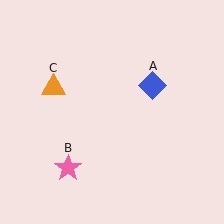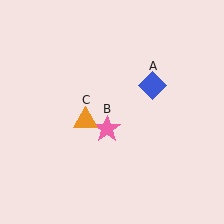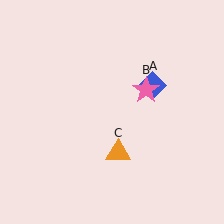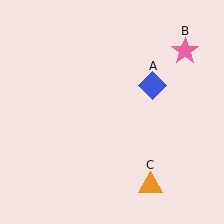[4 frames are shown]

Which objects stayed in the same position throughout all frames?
Blue diamond (object A) remained stationary.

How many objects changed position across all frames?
2 objects changed position: pink star (object B), orange triangle (object C).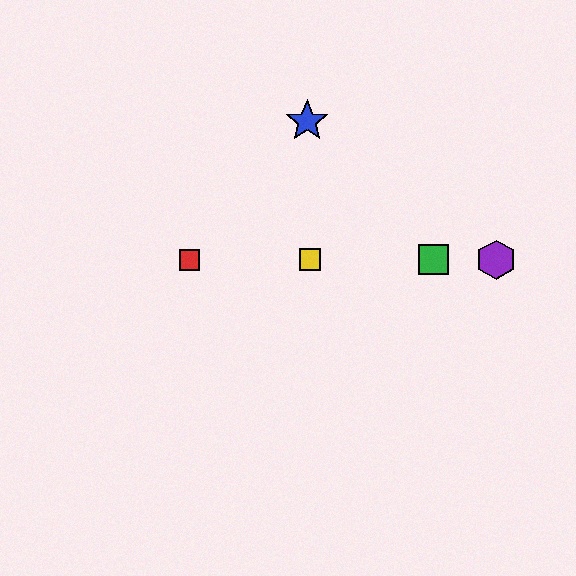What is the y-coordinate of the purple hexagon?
The purple hexagon is at y≈260.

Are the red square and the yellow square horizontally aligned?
Yes, both are at y≈260.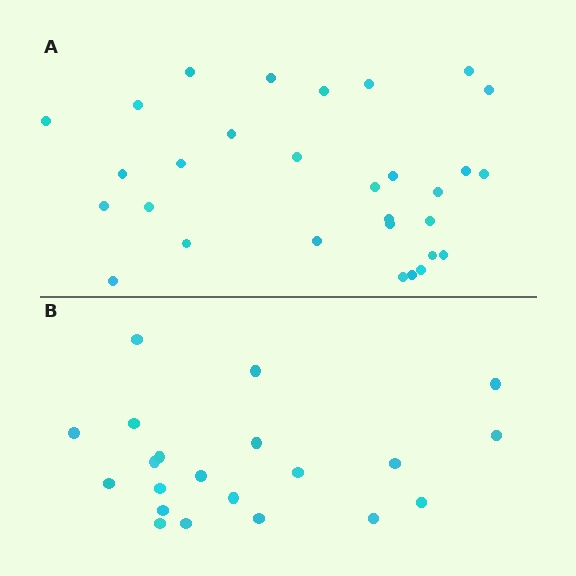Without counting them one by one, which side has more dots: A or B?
Region A (the top region) has more dots.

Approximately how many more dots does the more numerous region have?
Region A has roughly 8 or so more dots than region B.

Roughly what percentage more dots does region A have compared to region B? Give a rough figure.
About 45% more.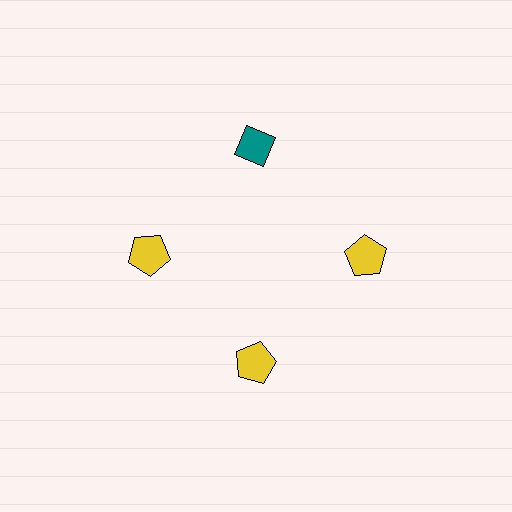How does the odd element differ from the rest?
It differs in both color (teal instead of yellow) and shape (diamond instead of pentagon).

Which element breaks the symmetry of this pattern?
The teal diamond at roughly the 12 o'clock position breaks the symmetry. All other shapes are yellow pentagons.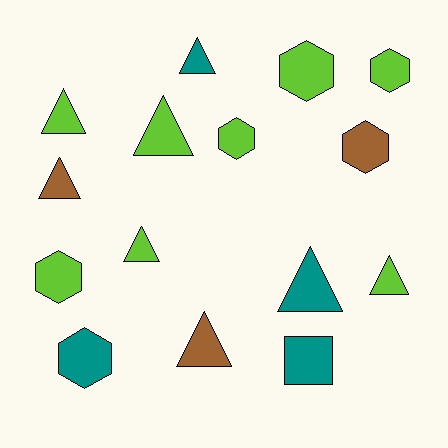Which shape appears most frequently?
Triangle, with 8 objects.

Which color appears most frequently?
Lime, with 8 objects.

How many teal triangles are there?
There are 2 teal triangles.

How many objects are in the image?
There are 15 objects.